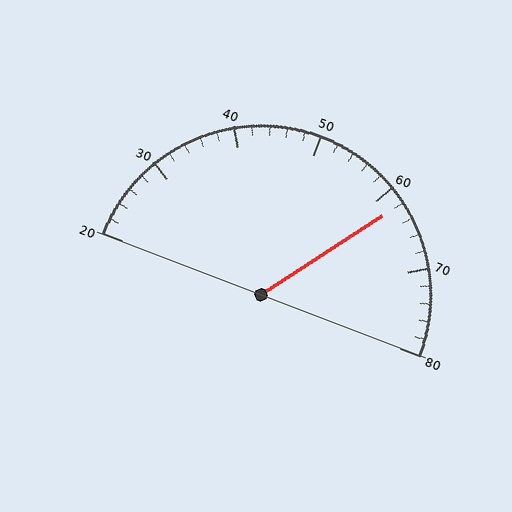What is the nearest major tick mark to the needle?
The nearest major tick mark is 60.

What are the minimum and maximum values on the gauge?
The gauge ranges from 20 to 80.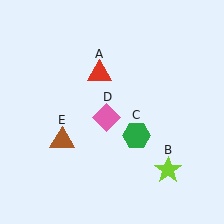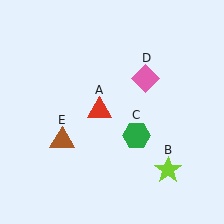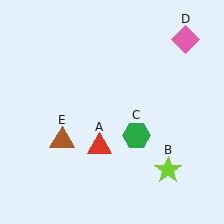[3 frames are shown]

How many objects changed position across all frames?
2 objects changed position: red triangle (object A), pink diamond (object D).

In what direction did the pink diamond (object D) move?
The pink diamond (object D) moved up and to the right.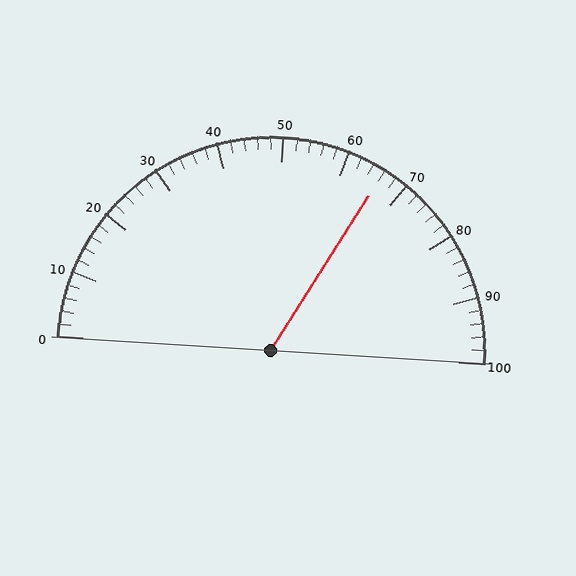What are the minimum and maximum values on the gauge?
The gauge ranges from 0 to 100.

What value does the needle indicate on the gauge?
The needle indicates approximately 66.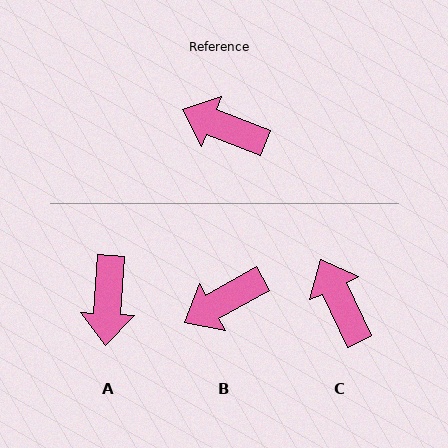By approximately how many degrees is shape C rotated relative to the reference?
Approximately 43 degrees clockwise.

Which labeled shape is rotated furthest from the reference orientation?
A, about 108 degrees away.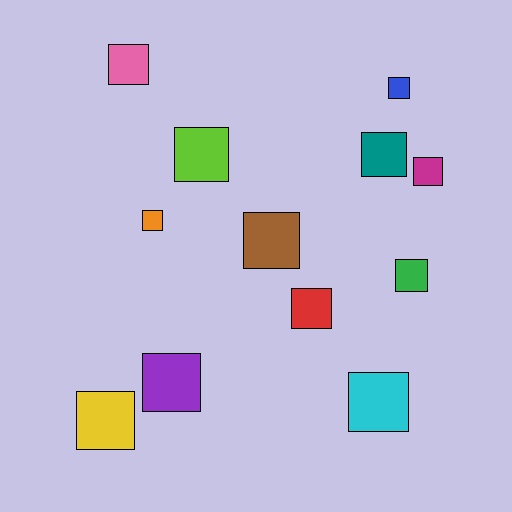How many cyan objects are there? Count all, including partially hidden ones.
There is 1 cyan object.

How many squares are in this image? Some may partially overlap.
There are 12 squares.